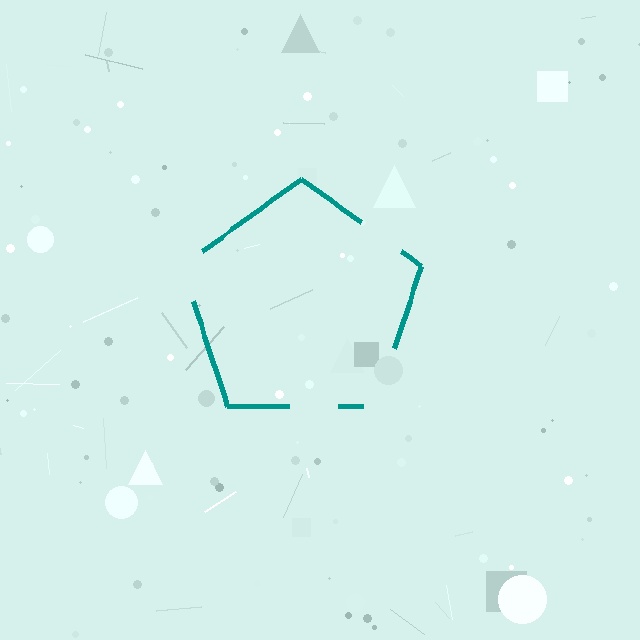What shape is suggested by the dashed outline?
The dashed outline suggests a pentagon.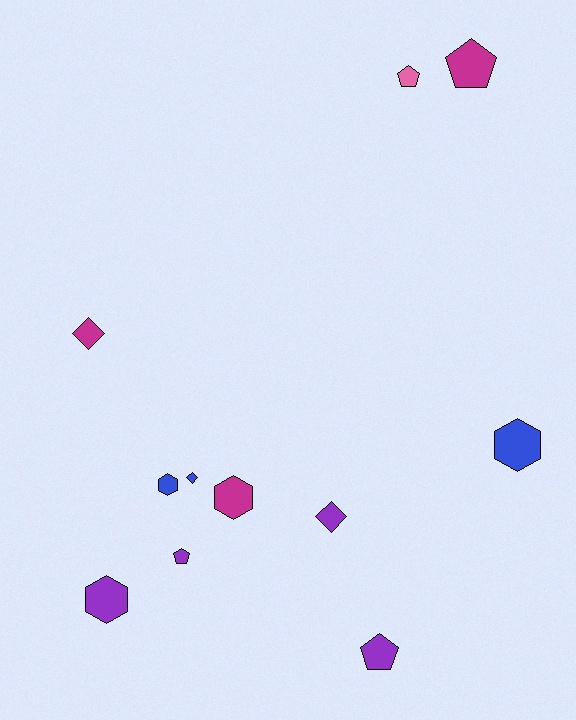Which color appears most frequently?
Purple, with 4 objects.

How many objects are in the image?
There are 11 objects.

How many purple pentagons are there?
There are 2 purple pentagons.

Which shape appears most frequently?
Hexagon, with 4 objects.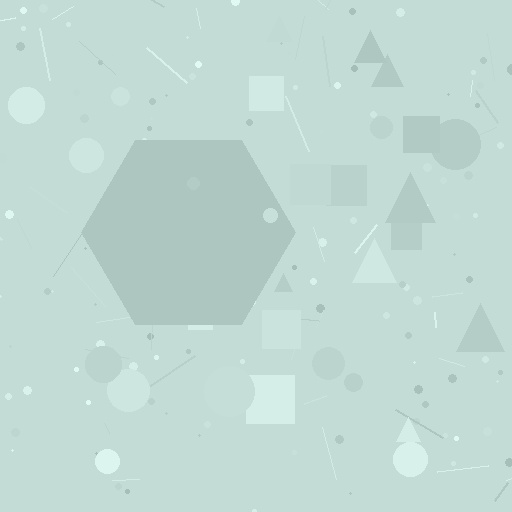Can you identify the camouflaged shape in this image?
The camouflaged shape is a hexagon.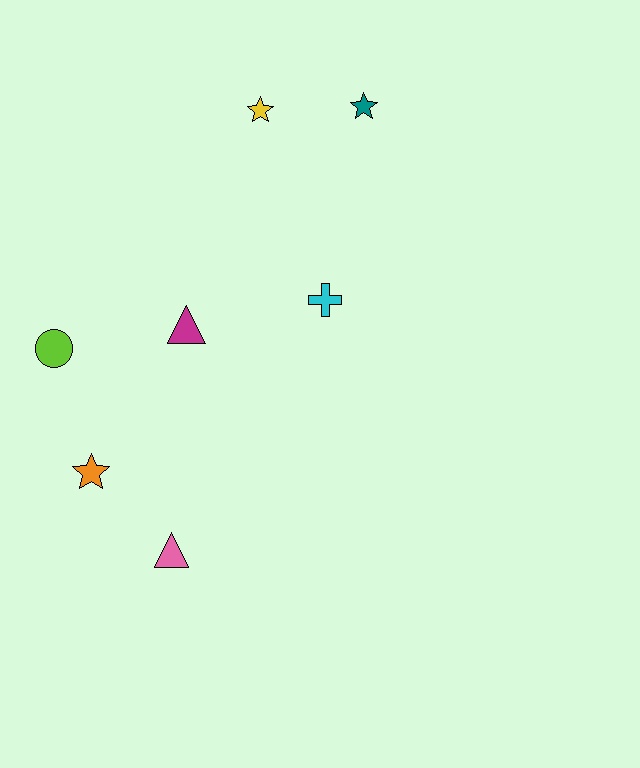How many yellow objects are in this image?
There is 1 yellow object.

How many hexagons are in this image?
There are no hexagons.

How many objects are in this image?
There are 7 objects.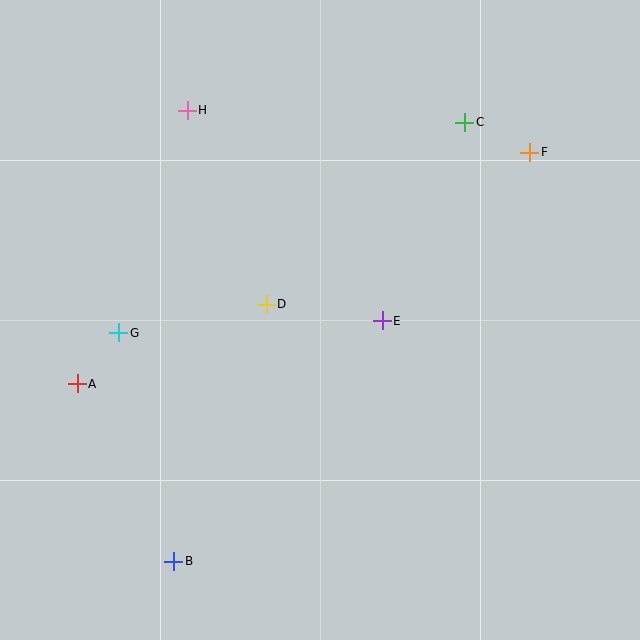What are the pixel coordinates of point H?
Point H is at (187, 111).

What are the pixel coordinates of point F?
Point F is at (530, 152).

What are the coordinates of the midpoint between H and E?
The midpoint between H and E is at (285, 216).